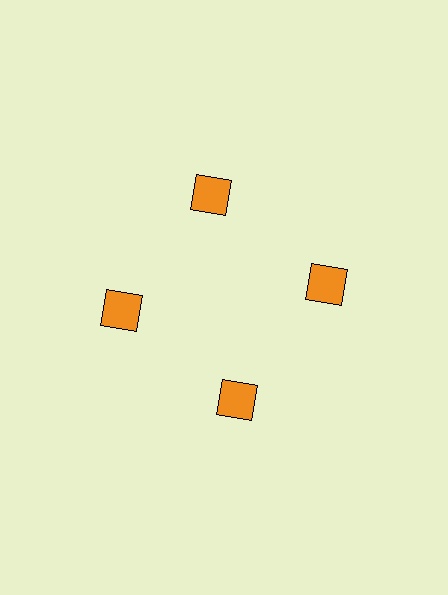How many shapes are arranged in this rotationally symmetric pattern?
There are 4 shapes, arranged in 4 groups of 1.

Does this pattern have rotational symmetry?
Yes, this pattern has 4-fold rotational symmetry. It looks the same after rotating 90 degrees around the center.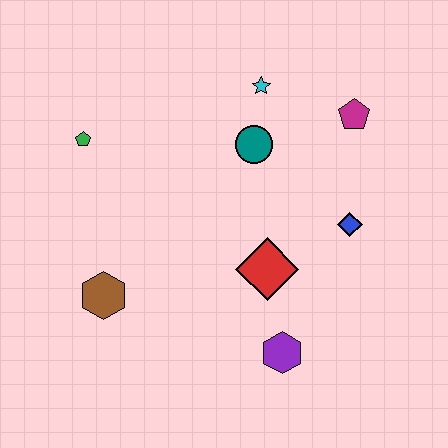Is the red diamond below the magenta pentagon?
Yes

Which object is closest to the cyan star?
The teal circle is closest to the cyan star.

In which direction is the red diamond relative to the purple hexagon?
The red diamond is above the purple hexagon.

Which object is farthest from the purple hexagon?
The green pentagon is farthest from the purple hexagon.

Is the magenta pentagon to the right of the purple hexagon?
Yes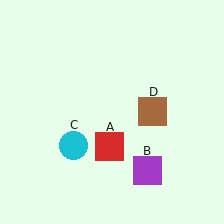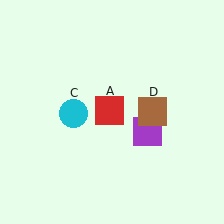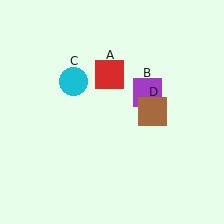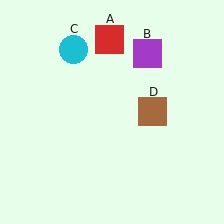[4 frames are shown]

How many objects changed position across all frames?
3 objects changed position: red square (object A), purple square (object B), cyan circle (object C).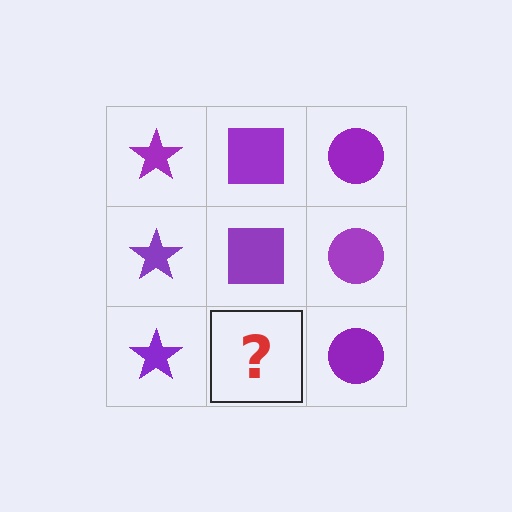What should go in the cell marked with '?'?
The missing cell should contain a purple square.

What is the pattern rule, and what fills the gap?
The rule is that each column has a consistent shape. The gap should be filled with a purple square.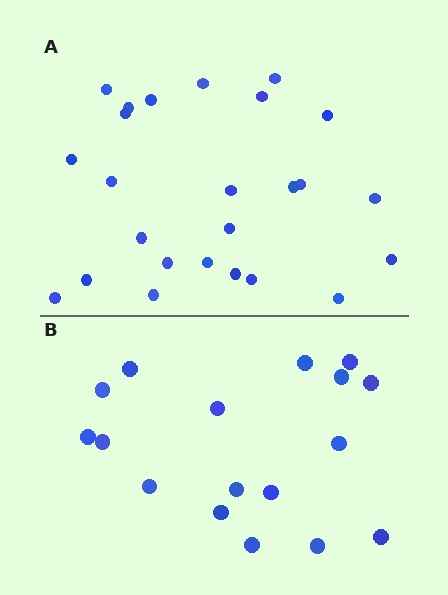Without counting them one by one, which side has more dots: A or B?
Region A (the top region) has more dots.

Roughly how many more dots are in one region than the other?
Region A has roughly 8 or so more dots than region B.